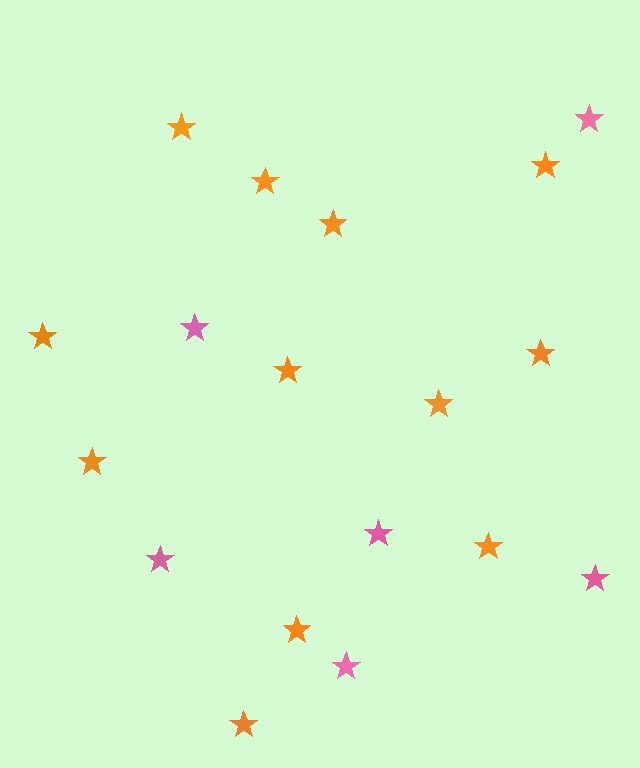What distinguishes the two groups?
There are 2 groups: one group of orange stars (12) and one group of pink stars (6).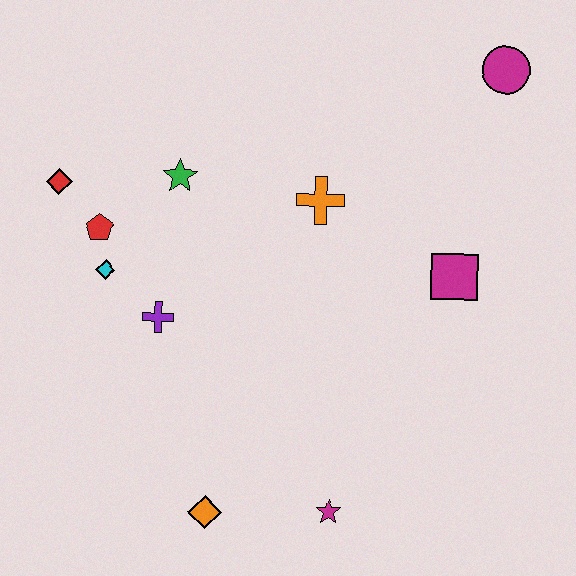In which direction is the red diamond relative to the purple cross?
The red diamond is above the purple cross.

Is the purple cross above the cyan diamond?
No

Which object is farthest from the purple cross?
The magenta circle is farthest from the purple cross.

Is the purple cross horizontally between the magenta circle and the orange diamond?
No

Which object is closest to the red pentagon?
The cyan diamond is closest to the red pentagon.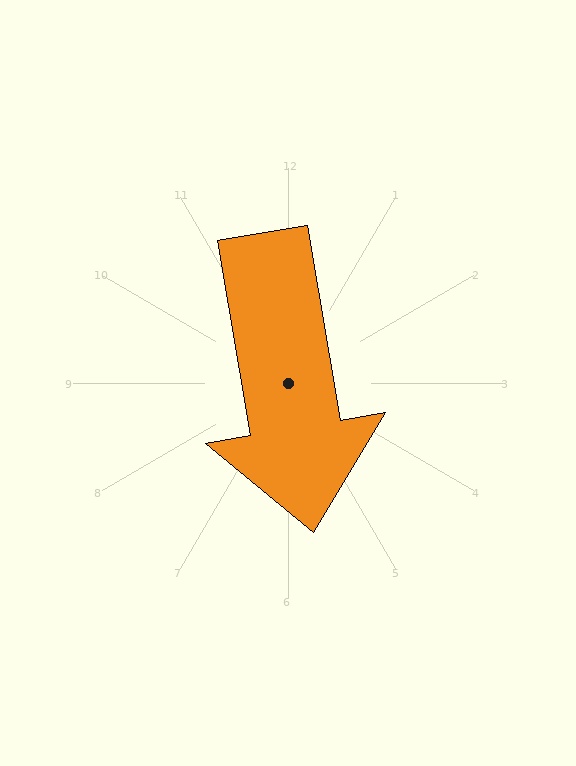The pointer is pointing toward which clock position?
Roughly 6 o'clock.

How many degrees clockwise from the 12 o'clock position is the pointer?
Approximately 170 degrees.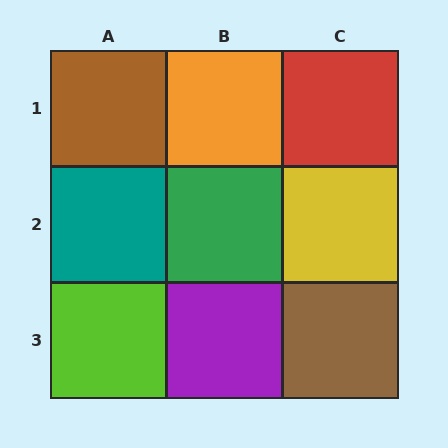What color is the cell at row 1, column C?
Red.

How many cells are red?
1 cell is red.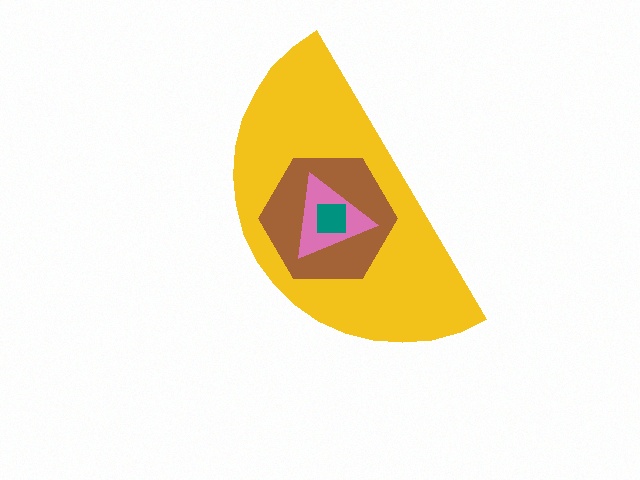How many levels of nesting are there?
4.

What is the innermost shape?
The teal square.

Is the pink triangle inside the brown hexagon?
Yes.